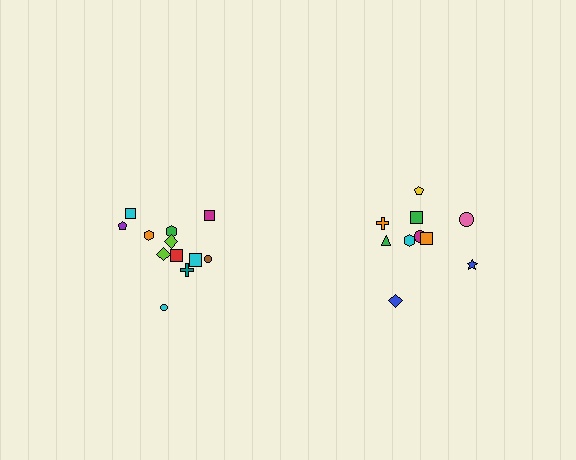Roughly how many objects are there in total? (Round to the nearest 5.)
Roughly 20 objects in total.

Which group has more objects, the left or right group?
The left group.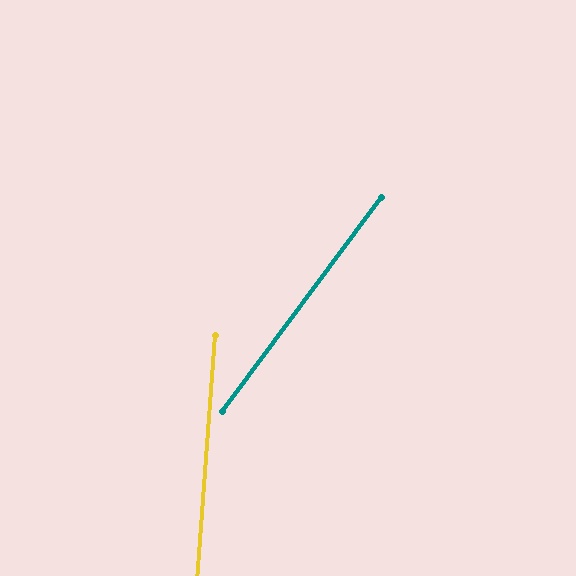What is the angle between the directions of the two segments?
Approximately 32 degrees.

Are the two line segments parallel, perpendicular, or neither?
Neither parallel nor perpendicular — they differ by about 32°.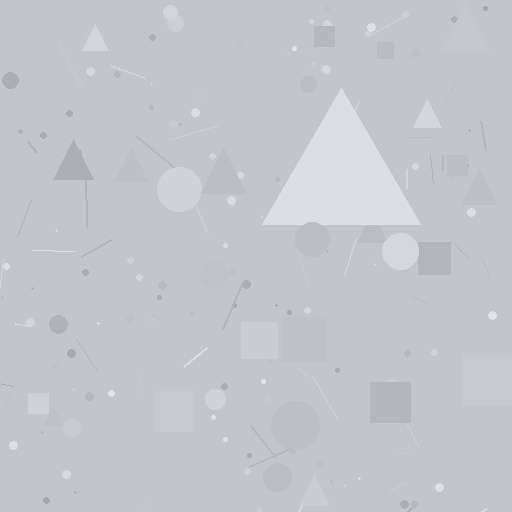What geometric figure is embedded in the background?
A triangle is embedded in the background.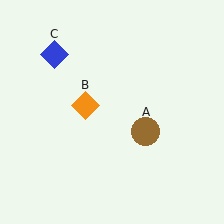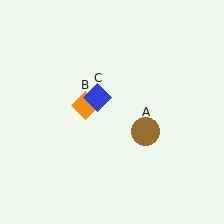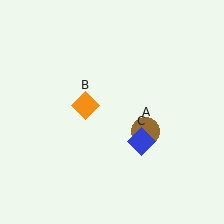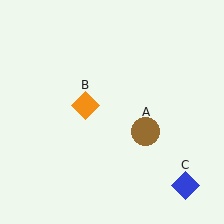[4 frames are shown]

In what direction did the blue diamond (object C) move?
The blue diamond (object C) moved down and to the right.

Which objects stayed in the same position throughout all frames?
Brown circle (object A) and orange diamond (object B) remained stationary.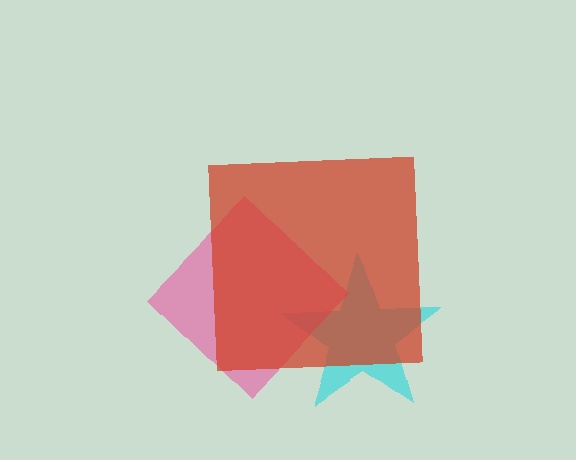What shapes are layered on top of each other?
The layered shapes are: a cyan star, a pink diamond, a red square.